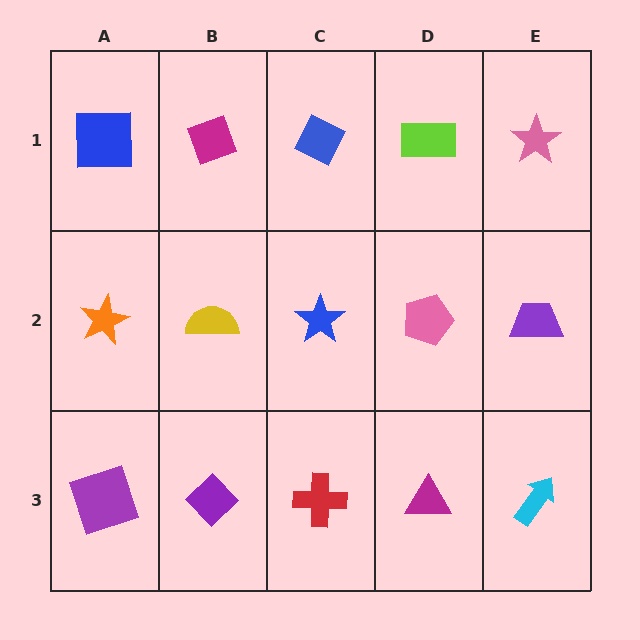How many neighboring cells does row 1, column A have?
2.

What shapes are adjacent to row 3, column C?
A blue star (row 2, column C), a purple diamond (row 3, column B), a magenta triangle (row 3, column D).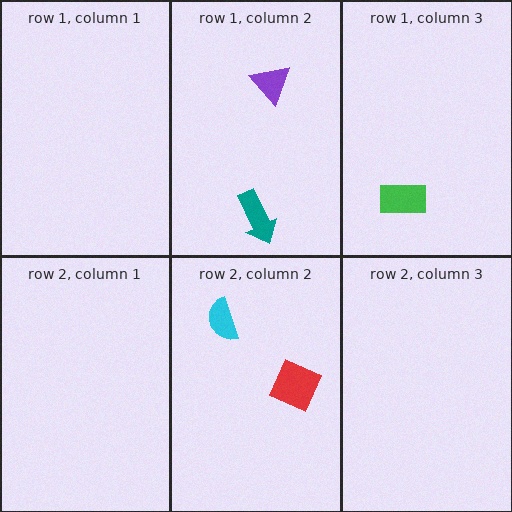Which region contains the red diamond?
The row 2, column 2 region.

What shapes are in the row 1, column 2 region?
The teal arrow, the purple triangle.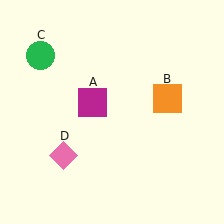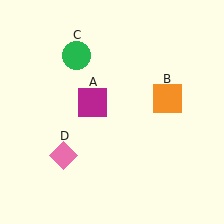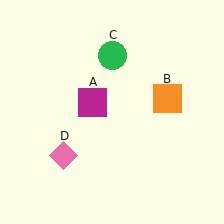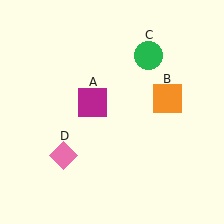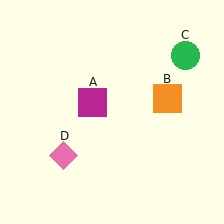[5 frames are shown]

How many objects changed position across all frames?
1 object changed position: green circle (object C).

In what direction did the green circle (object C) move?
The green circle (object C) moved right.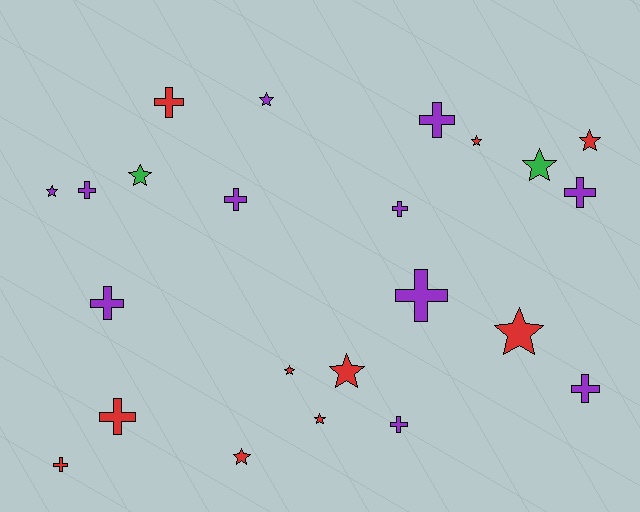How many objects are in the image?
There are 23 objects.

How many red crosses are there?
There are 3 red crosses.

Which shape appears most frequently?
Cross, with 12 objects.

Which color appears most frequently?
Purple, with 11 objects.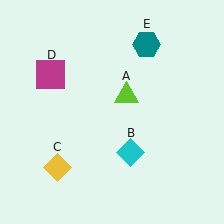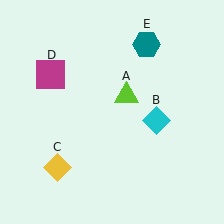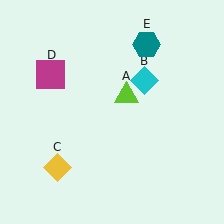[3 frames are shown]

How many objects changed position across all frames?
1 object changed position: cyan diamond (object B).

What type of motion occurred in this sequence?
The cyan diamond (object B) rotated counterclockwise around the center of the scene.